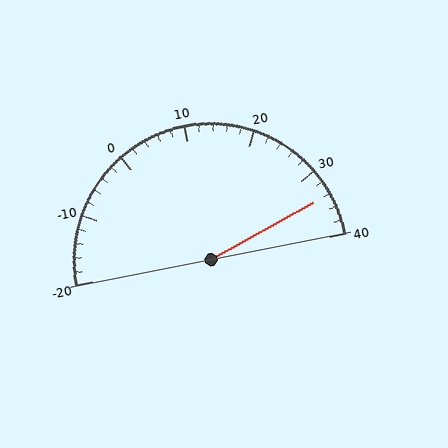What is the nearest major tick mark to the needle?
The nearest major tick mark is 30.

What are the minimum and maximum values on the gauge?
The gauge ranges from -20 to 40.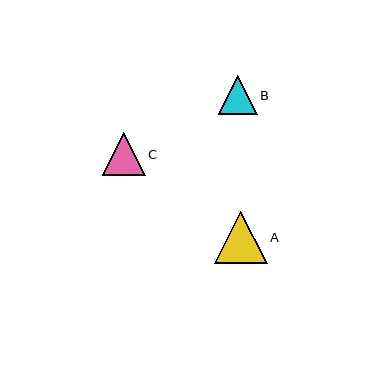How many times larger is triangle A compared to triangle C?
Triangle A is approximately 1.2 times the size of triangle C.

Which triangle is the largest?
Triangle A is the largest with a size of approximately 52 pixels.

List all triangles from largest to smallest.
From largest to smallest: A, C, B.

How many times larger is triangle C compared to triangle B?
Triangle C is approximately 1.1 times the size of triangle B.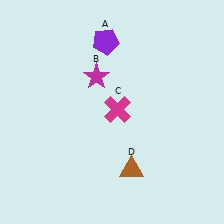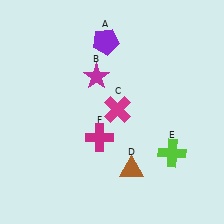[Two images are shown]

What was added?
A lime cross (E), a magenta cross (F) were added in Image 2.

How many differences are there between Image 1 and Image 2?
There are 2 differences between the two images.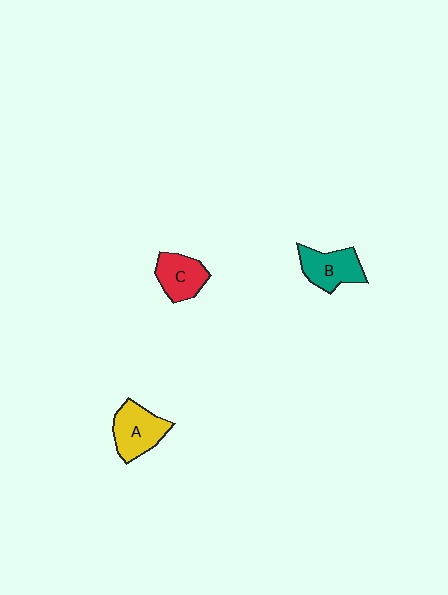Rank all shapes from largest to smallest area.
From largest to smallest: A (yellow), B (teal), C (red).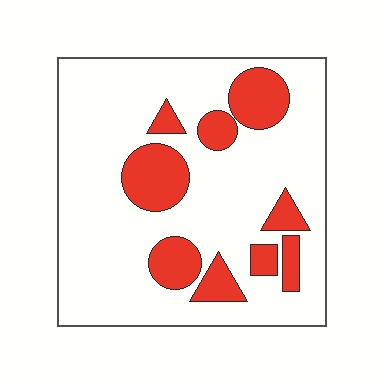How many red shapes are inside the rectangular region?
9.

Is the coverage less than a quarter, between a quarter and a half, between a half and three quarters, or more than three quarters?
Less than a quarter.